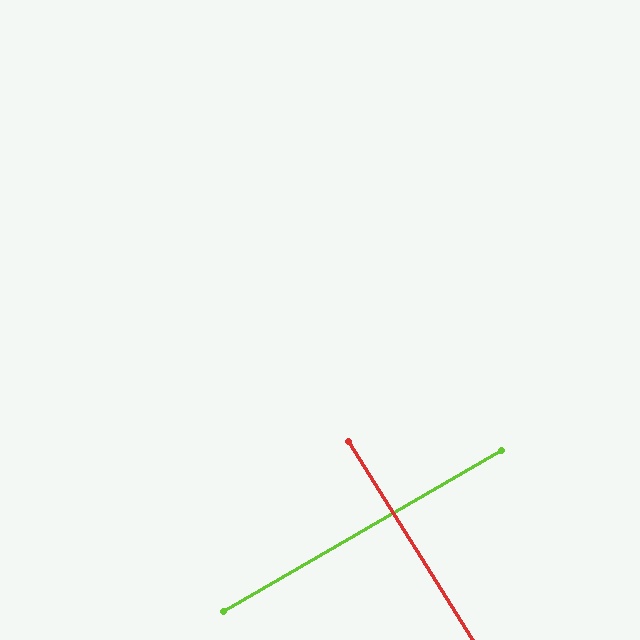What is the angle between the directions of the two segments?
Approximately 88 degrees.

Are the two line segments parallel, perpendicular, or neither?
Perpendicular — they meet at approximately 88°.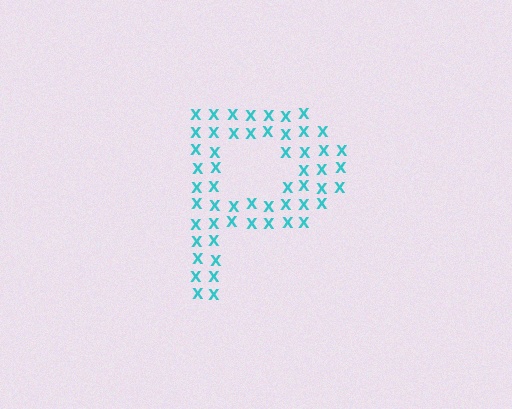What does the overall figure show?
The overall figure shows the letter P.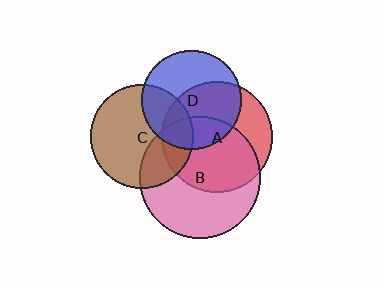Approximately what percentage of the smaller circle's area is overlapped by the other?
Approximately 20%.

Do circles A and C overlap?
Yes.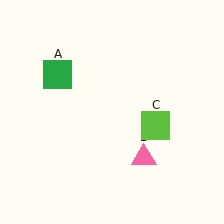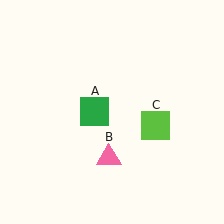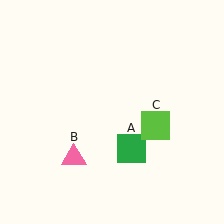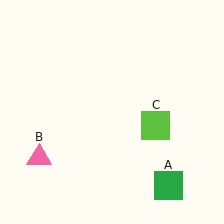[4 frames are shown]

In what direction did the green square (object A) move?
The green square (object A) moved down and to the right.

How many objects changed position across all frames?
2 objects changed position: green square (object A), pink triangle (object B).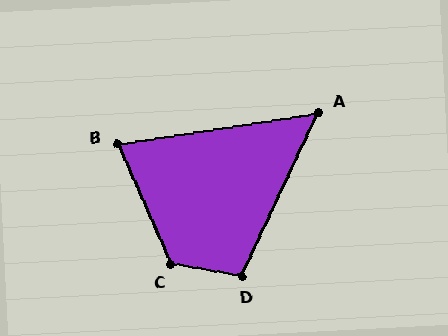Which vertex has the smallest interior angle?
A, at approximately 56 degrees.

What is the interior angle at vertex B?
Approximately 75 degrees (acute).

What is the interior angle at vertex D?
Approximately 105 degrees (obtuse).